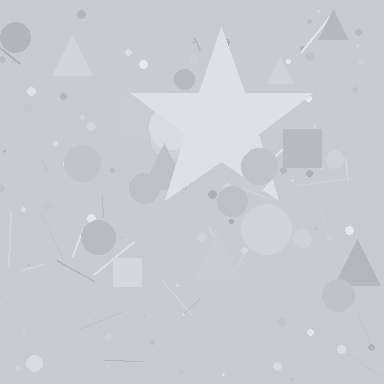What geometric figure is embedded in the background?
A star is embedded in the background.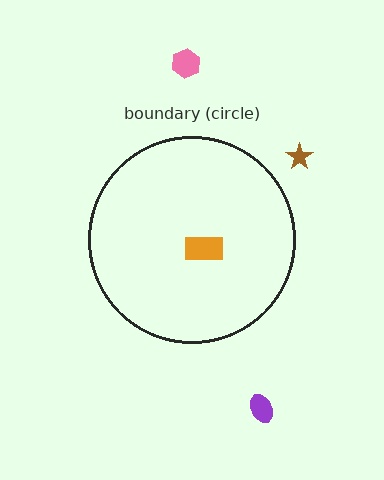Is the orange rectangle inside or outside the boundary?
Inside.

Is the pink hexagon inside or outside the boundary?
Outside.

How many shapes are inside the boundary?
1 inside, 3 outside.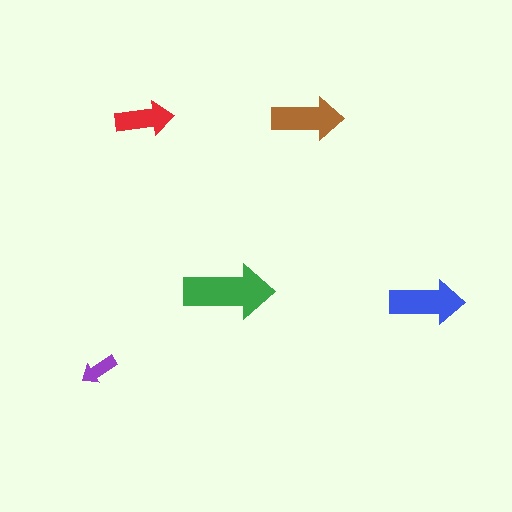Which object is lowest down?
The purple arrow is bottommost.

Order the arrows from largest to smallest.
the green one, the blue one, the brown one, the red one, the purple one.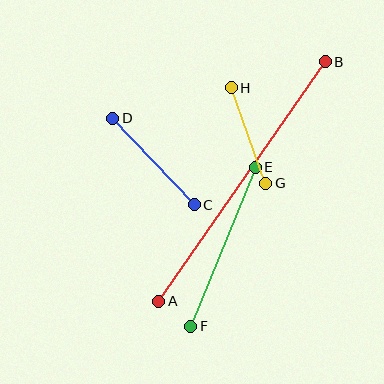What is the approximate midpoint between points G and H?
The midpoint is at approximately (248, 136) pixels.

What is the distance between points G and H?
The distance is approximately 102 pixels.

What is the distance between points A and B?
The distance is approximately 292 pixels.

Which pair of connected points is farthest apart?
Points A and B are farthest apart.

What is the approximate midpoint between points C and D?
The midpoint is at approximately (154, 161) pixels.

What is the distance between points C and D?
The distance is approximately 119 pixels.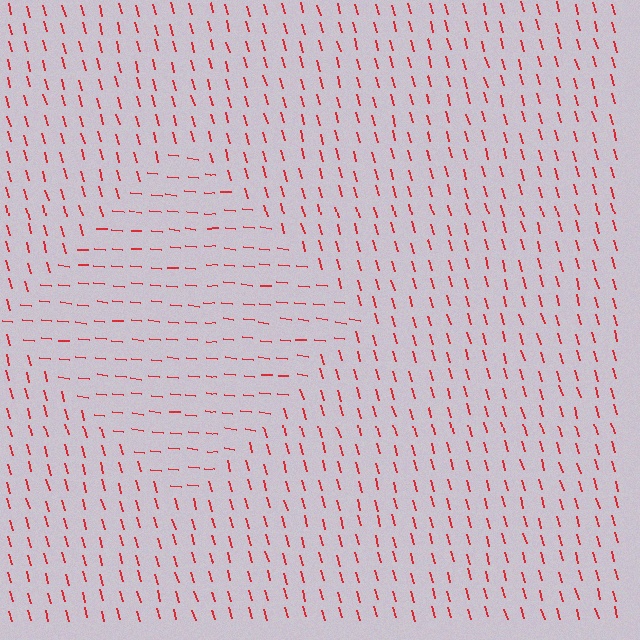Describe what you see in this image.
The image is filled with small red line segments. A diamond region in the image has lines oriented differently from the surrounding lines, creating a visible texture boundary.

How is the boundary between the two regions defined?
The boundary is defined purely by a change in line orientation (approximately 68 degrees difference). All lines are the same color and thickness.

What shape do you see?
I see a diamond.